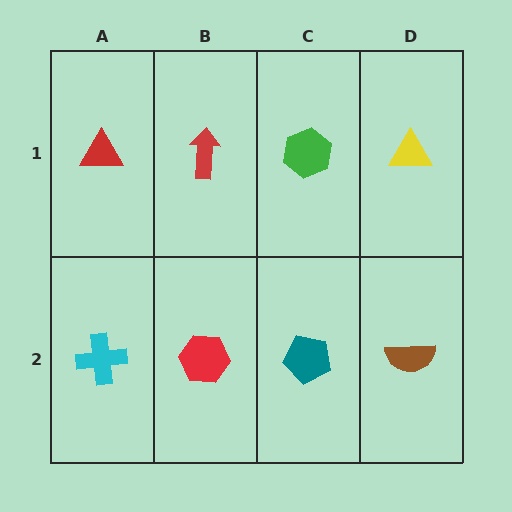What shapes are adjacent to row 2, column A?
A red triangle (row 1, column A), a red hexagon (row 2, column B).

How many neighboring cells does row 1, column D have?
2.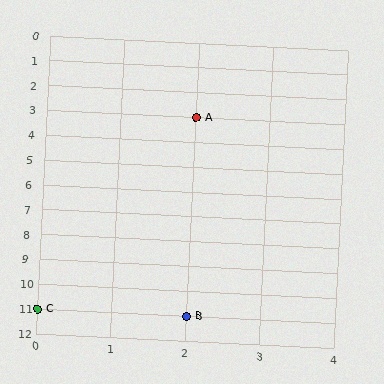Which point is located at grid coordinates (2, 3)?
Point A is at (2, 3).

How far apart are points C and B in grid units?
Points C and B are 2 columns apart.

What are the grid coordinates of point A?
Point A is at grid coordinates (2, 3).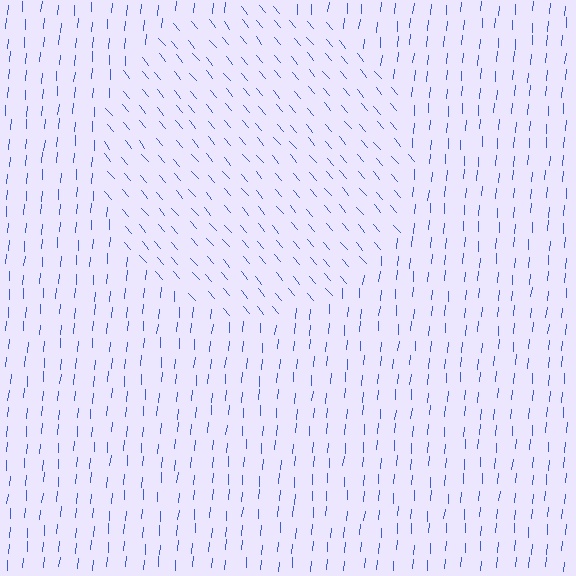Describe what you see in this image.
The image is filled with small blue line segments. A circle region in the image has lines oriented differently from the surrounding lines, creating a visible texture boundary.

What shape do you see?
I see a circle.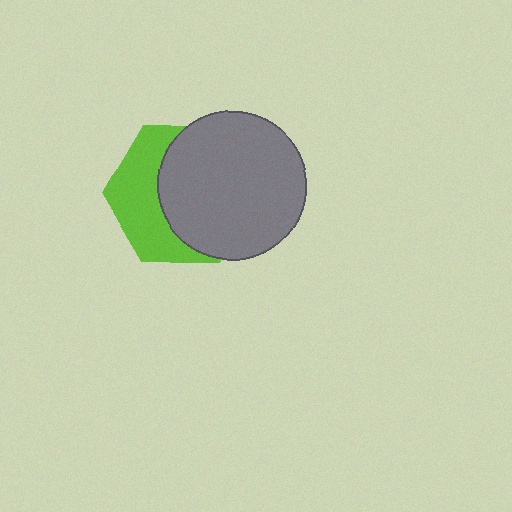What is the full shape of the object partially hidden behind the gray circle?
The partially hidden object is a lime hexagon.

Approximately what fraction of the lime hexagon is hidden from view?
Roughly 59% of the lime hexagon is hidden behind the gray circle.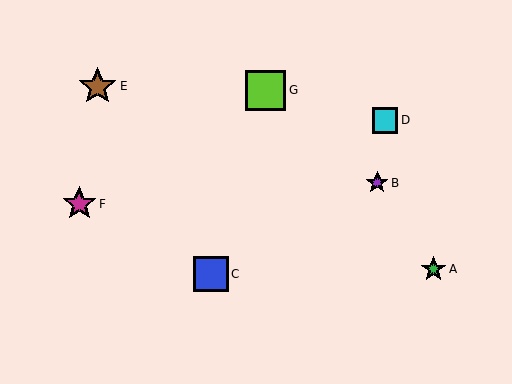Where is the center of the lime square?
The center of the lime square is at (266, 90).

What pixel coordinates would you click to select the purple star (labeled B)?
Click at (377, 183) to select the purple star B.